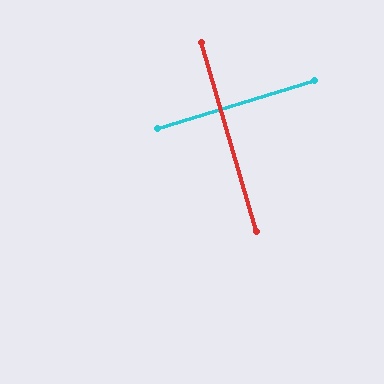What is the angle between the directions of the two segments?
Approximately 89 degrees.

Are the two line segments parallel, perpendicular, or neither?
Perpendicular — they meet at approximately 89°.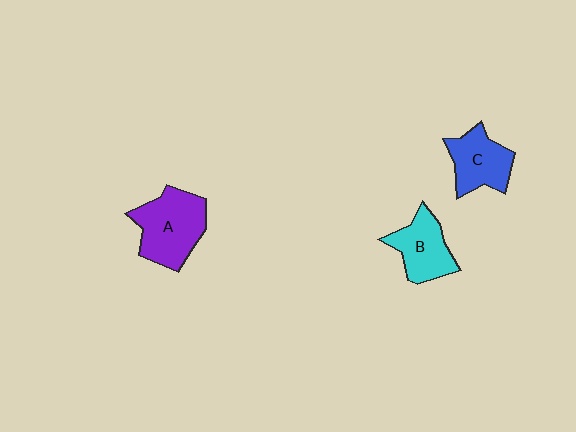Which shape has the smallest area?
Shape B (cyan).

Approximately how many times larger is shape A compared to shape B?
Approximately 1.4 times.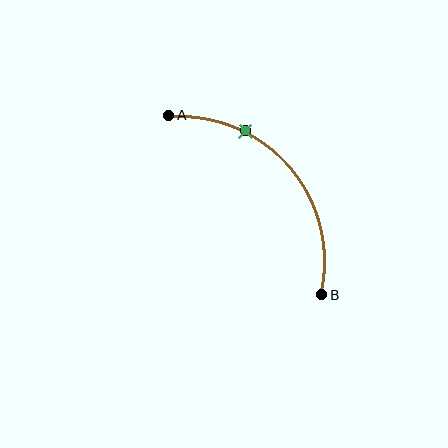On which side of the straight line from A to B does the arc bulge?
The arc bulges above and to the right of the straight line connecting A and B.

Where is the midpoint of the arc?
The arc midpoint is the point on the curve farthest from the straight line joining A and B. It sits above and to the right of that line.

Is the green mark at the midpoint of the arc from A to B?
No. The green mark lies on the arc but is closer to endpoint A. The arc midpoint would be at the point on the curve equidistant along the arc from both A and B.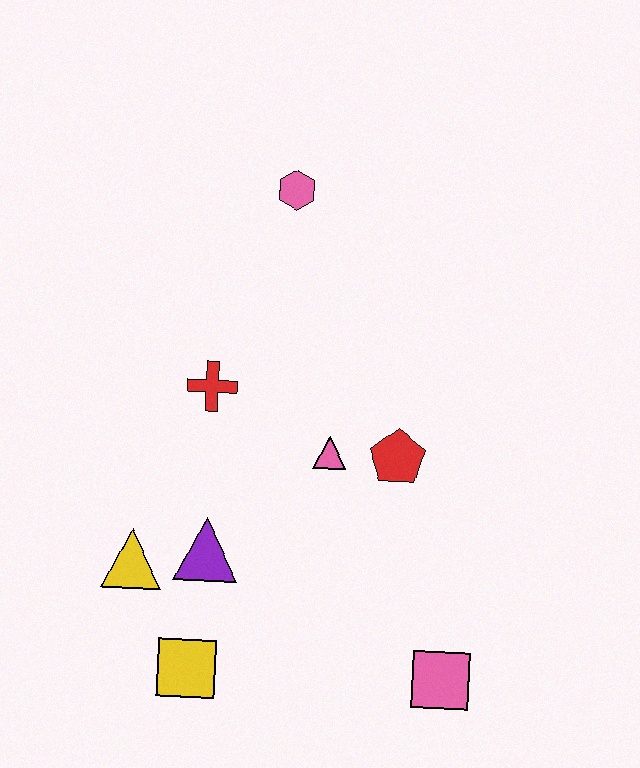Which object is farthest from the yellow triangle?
The pink hexagon is farthest from the yellow triangle.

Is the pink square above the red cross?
No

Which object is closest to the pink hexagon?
The red cross is closest to the pink hexagon.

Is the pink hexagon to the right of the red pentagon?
No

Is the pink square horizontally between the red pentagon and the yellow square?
No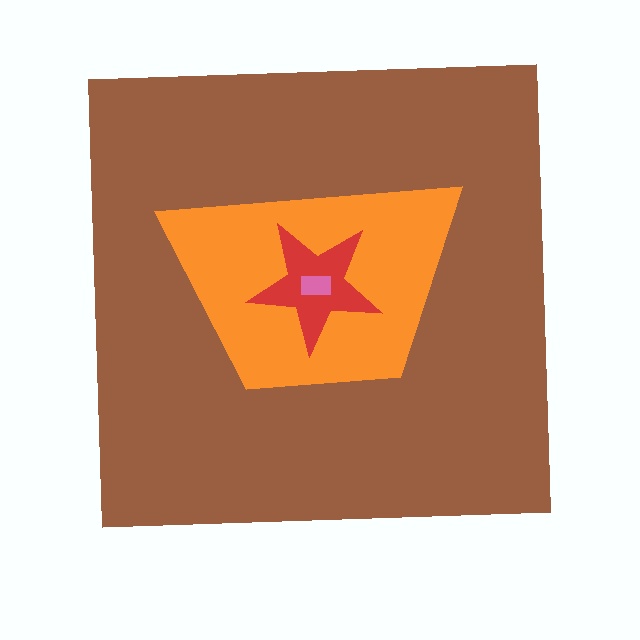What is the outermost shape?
The brown square.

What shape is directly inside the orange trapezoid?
The red star.